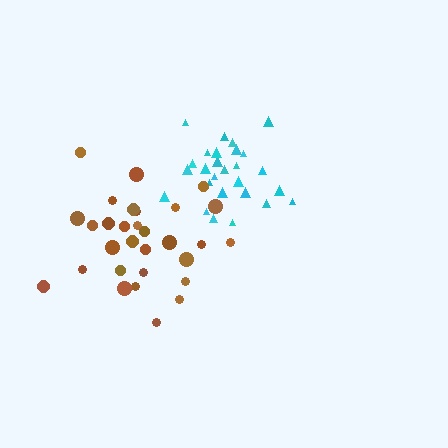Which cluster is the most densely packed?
Cyan.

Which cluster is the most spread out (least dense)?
Brown.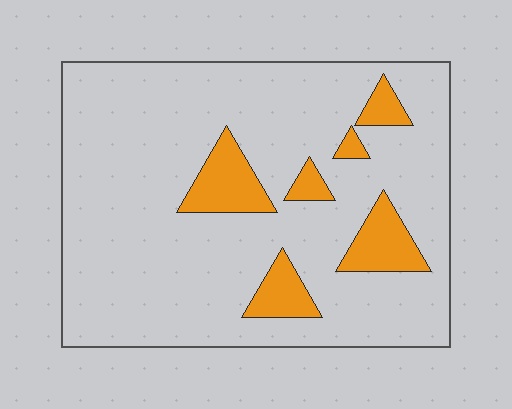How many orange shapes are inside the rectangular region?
6.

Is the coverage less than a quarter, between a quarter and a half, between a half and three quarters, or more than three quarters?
Less than a quarter.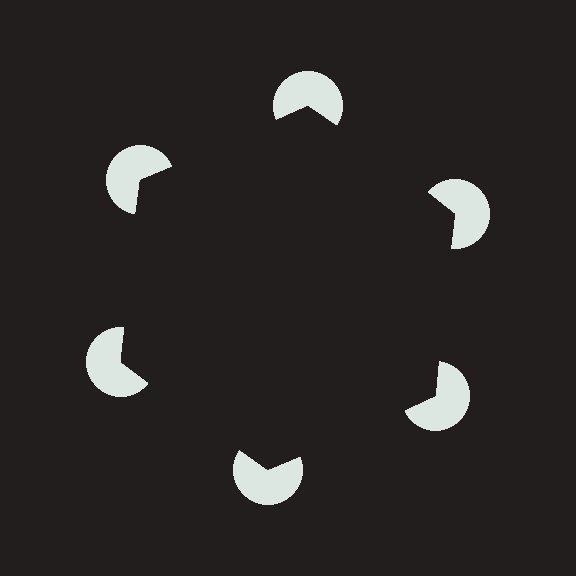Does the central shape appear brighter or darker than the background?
It typically appears slightly darker than the background, even though no actual brightness change is drawn.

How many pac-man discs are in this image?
There are 6 — one at each vertex of the illusory hexagon.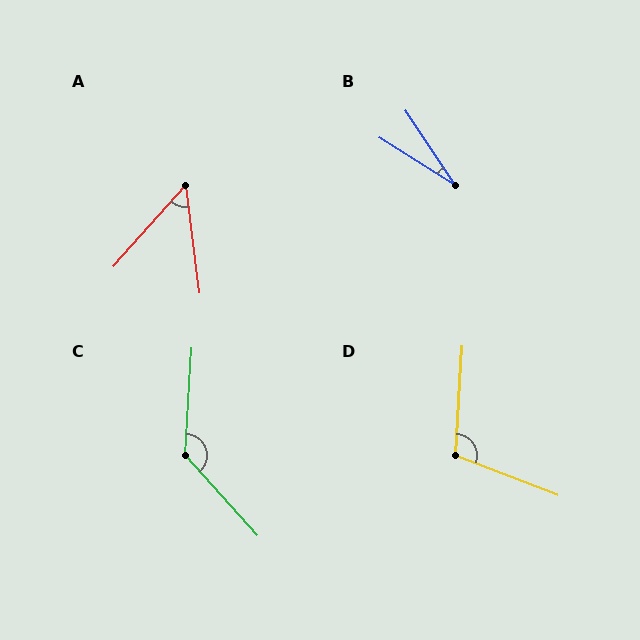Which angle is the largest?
C, at approximately 134 degrees.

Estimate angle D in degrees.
Approximately 108 degrees.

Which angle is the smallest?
B, at approximately 24 degrees.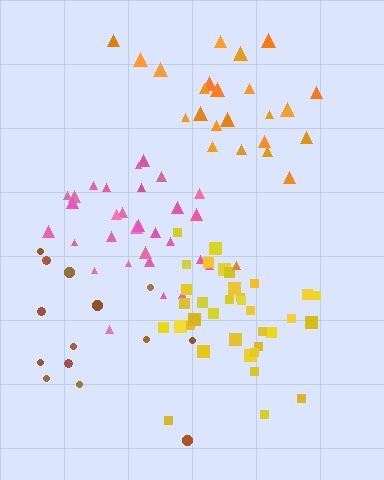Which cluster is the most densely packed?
Pink.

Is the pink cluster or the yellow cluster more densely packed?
Pink.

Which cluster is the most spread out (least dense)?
Brown.